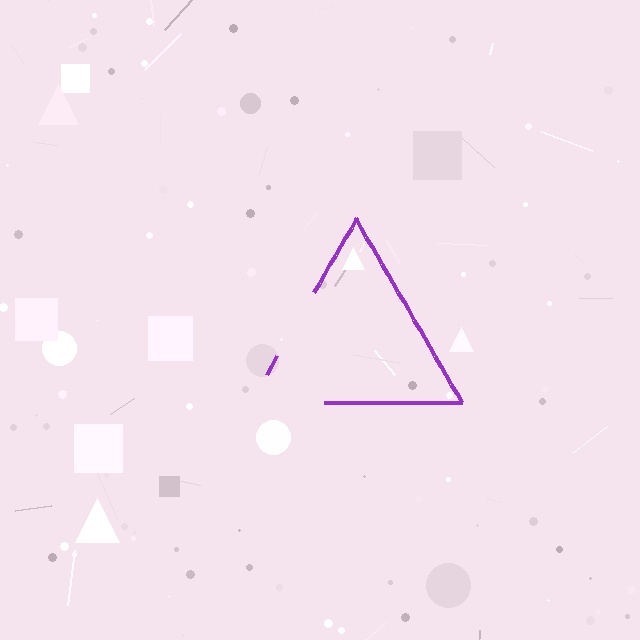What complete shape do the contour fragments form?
The contour fragments form a triangle.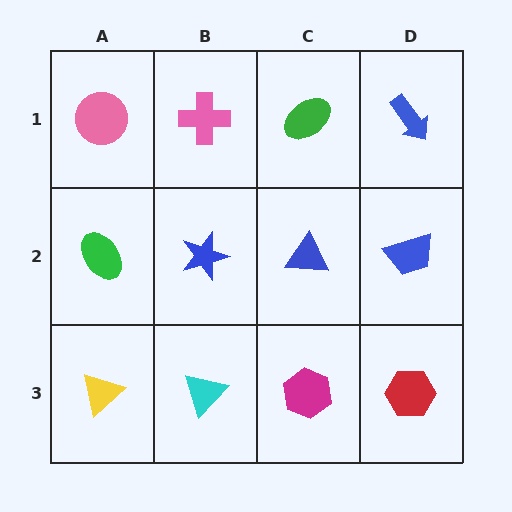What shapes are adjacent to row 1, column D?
A blue trapezoid (row 2, column D), a green ellipse (row 1, column C).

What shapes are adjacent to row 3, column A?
A green ellipse (row 2, column A), a cyan triangle (row 3, column B).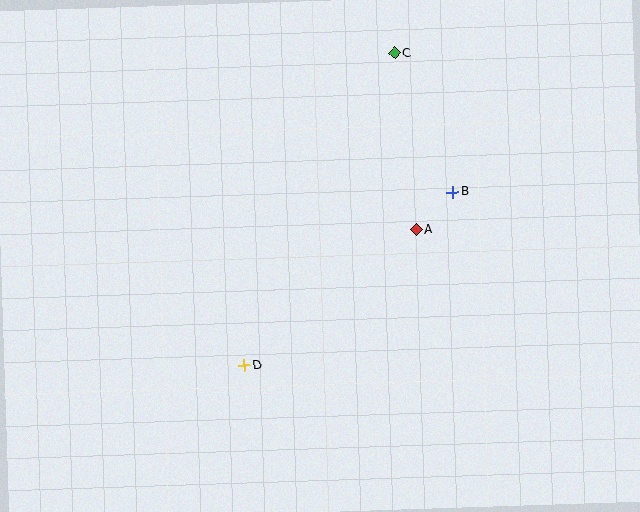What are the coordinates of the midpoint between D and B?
The midpoint between D and B is at (349, 278).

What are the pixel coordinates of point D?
Point D is at (244, 365).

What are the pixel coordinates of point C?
Point C is at (395, 53).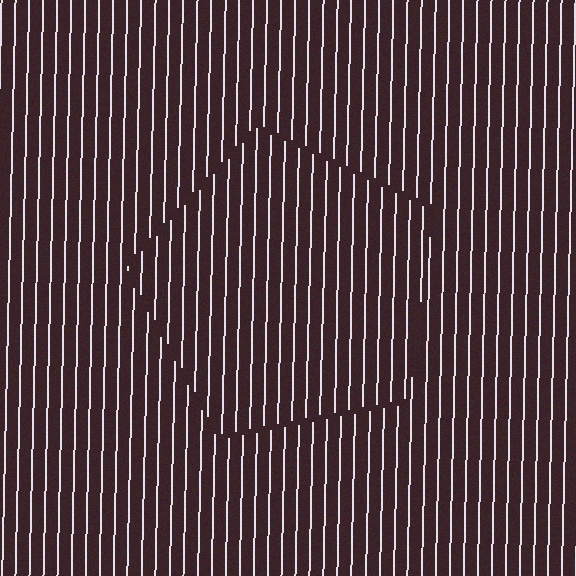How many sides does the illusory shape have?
5 sides — the line-ends trace a pentagon.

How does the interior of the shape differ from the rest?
The interior of the shape contains the same grating, shifted by half a period — the contour is defined by the phase discontinuity where line-ends from the inner and outer gratings abut.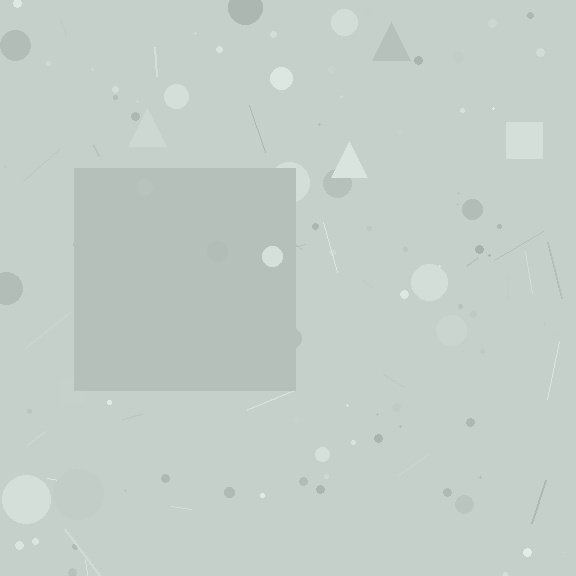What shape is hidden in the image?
A square is hidden in the image.